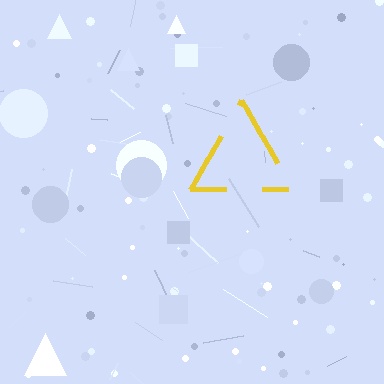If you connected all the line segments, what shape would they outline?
They would outline a triangle.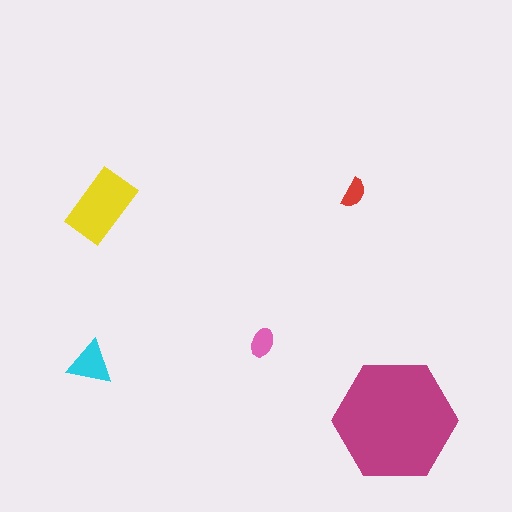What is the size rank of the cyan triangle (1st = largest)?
3rd.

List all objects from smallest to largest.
The red semicircle, the pink ellipse, the cyan triangle, the yellow rectangle, the magenta hexagon.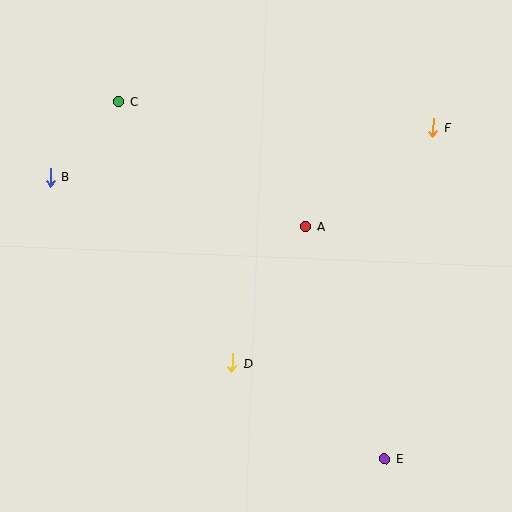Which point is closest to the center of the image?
Point A at (306, 226) is closest to the center.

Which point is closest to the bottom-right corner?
Point E is closest to the bottom-right corner.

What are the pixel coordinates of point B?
Point B is at (50, 177).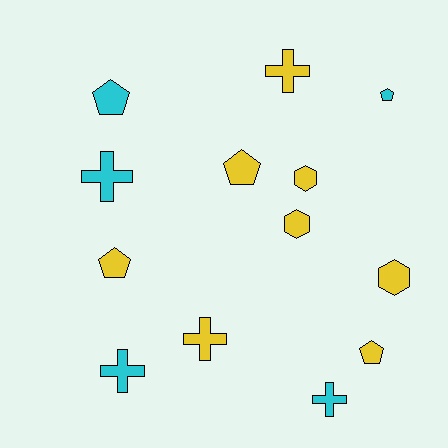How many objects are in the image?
There are 13 objects.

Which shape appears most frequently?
Pentagon, with 5 objects.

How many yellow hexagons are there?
There are 3 yellow hexagons.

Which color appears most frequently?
Yellow, with 8 objects.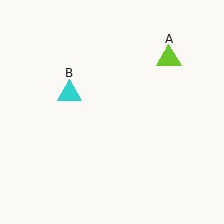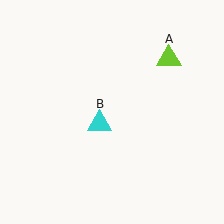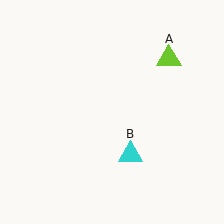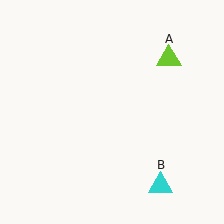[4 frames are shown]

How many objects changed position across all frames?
1 object changed position: cyan triangle (object B).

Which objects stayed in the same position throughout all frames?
Lime triangle (object A) remained stationary.